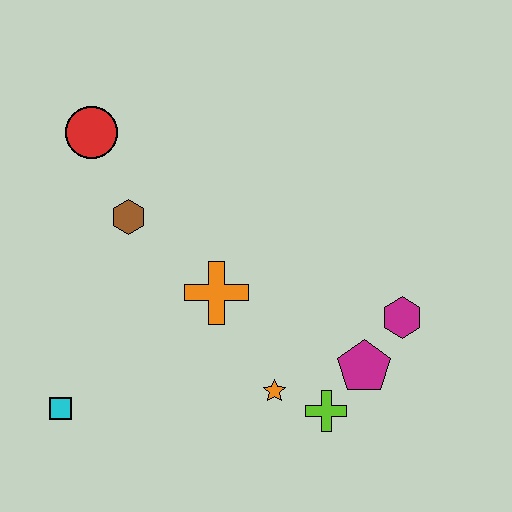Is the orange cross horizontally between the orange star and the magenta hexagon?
No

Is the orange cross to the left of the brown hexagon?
No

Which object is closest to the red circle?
The brown hexagon is closest to the red circle.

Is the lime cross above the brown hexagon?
No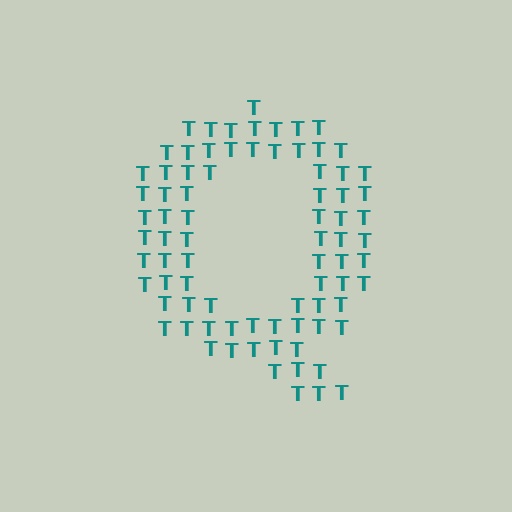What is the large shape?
The large shape is the letter Q.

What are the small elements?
The small elements are letter T's.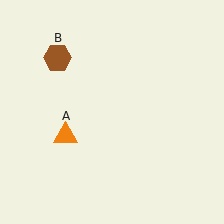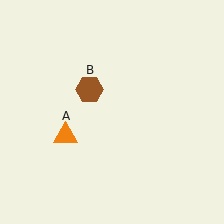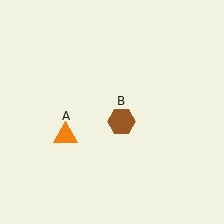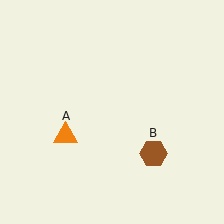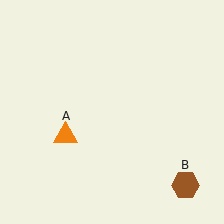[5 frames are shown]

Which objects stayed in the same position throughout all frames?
Orange triangle (object A) remained stationary.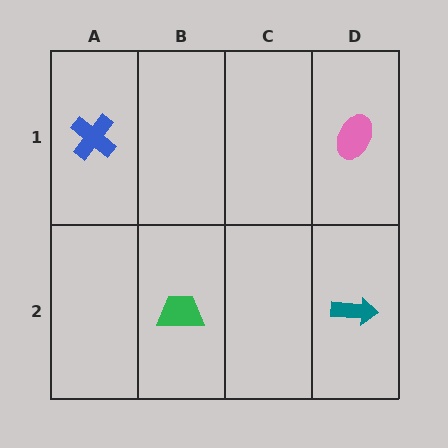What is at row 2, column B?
A green trapezoid.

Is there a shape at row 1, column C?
No, that cell is empty.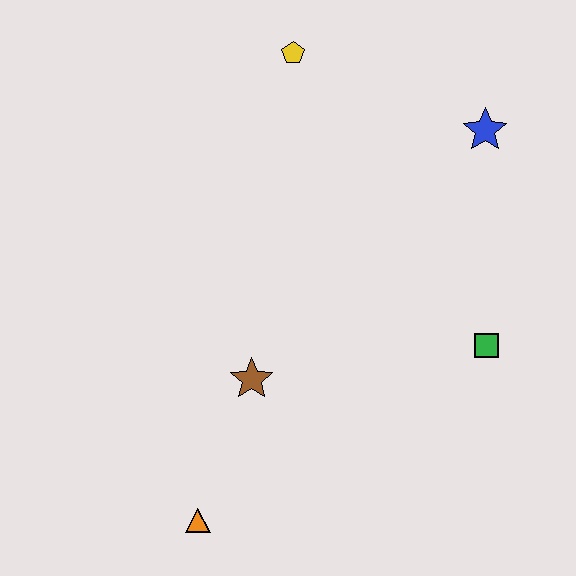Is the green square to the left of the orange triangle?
No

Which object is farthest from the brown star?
The blue star is farthest from the brown star.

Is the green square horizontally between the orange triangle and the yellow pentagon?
No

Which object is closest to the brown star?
The orange triangle is closest to the brown star.